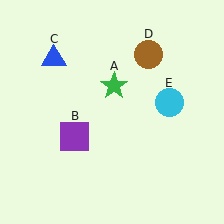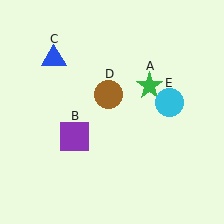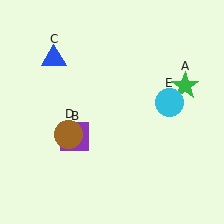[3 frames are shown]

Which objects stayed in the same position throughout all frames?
Purple square (object B) and blue triangle (object C) and cyan circle (object E) remained stationary.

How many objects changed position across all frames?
2 objects changed position: green star (object A), brown circle (object D).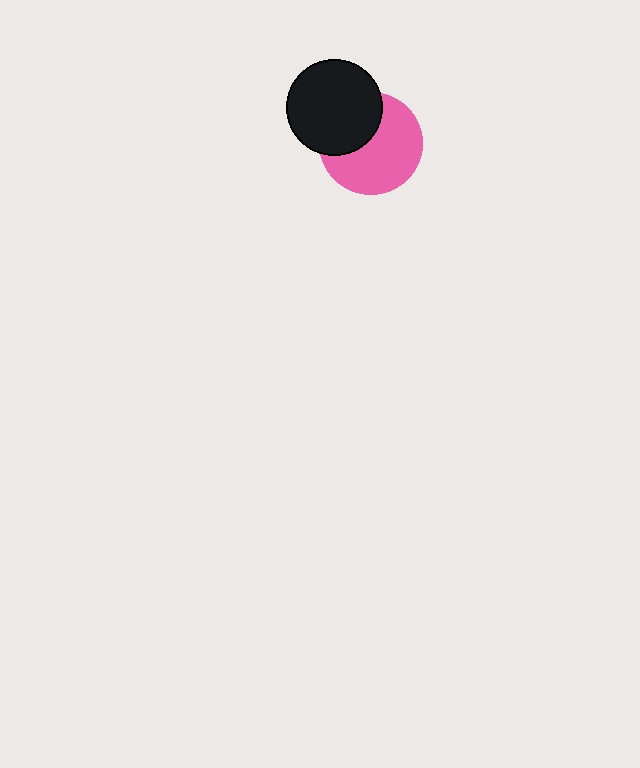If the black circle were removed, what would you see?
You would see the complete pink circle.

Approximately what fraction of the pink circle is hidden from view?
Roughly 35% of the pink circle is hidden behind the black circle.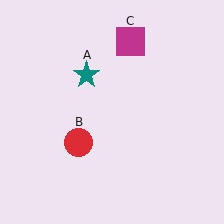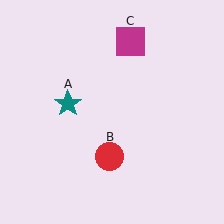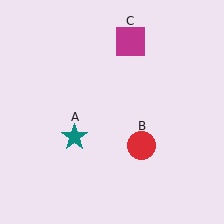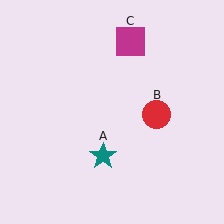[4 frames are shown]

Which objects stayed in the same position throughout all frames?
Magenta square (object C) remained stationary.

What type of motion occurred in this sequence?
The teal star (object A), red circle (object B) rotated counterclockwise around the center of the scene.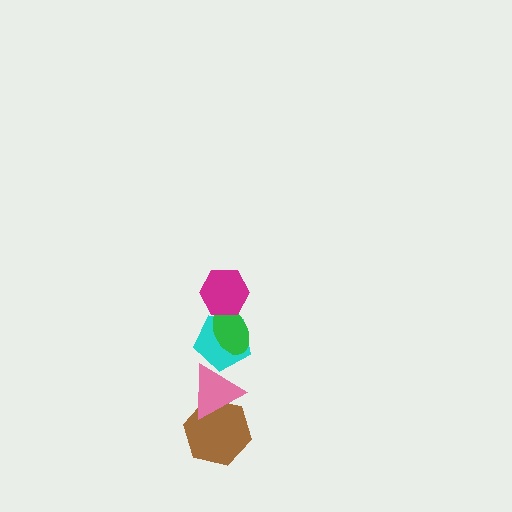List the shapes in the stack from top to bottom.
From top to bottom: the magenta hexagon, the green ellipse, the cyan pentagon, the pink triangle, the brown hexagon.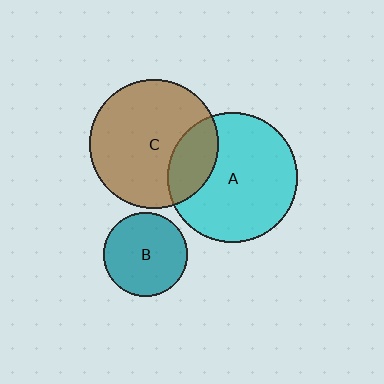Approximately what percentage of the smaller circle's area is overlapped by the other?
Approximately 25%.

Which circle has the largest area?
Circle A (cyan).